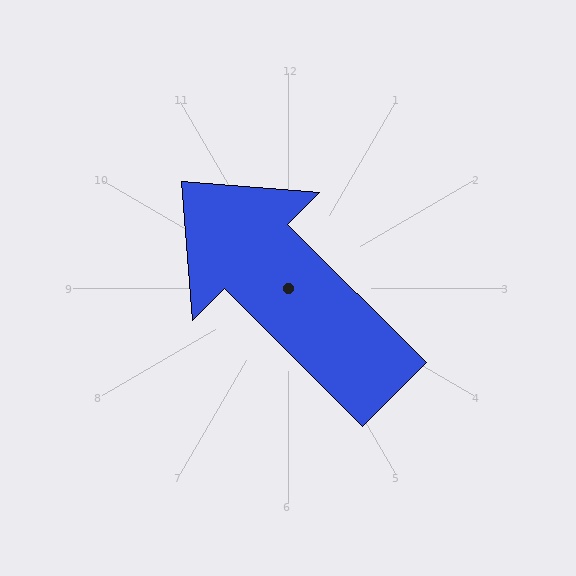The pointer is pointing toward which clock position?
Roughly 10 o'clock.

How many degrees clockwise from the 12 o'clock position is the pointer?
Approximately 315 degrees.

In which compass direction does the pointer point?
Northwest.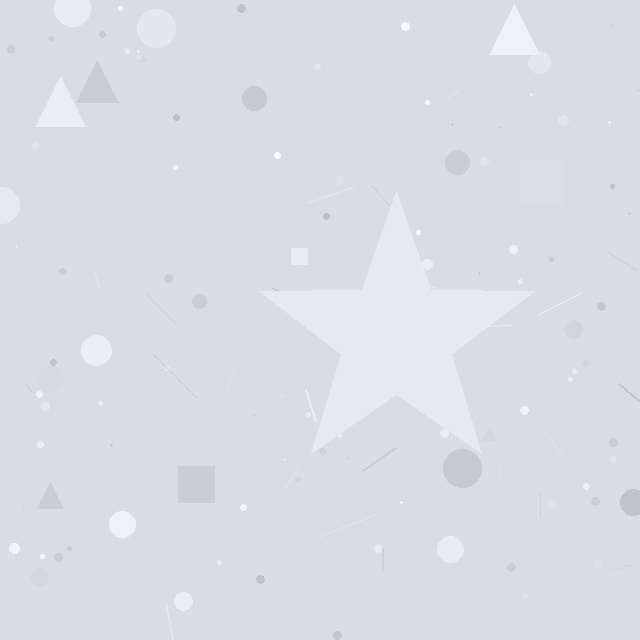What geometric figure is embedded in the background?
A star is embedded in the background.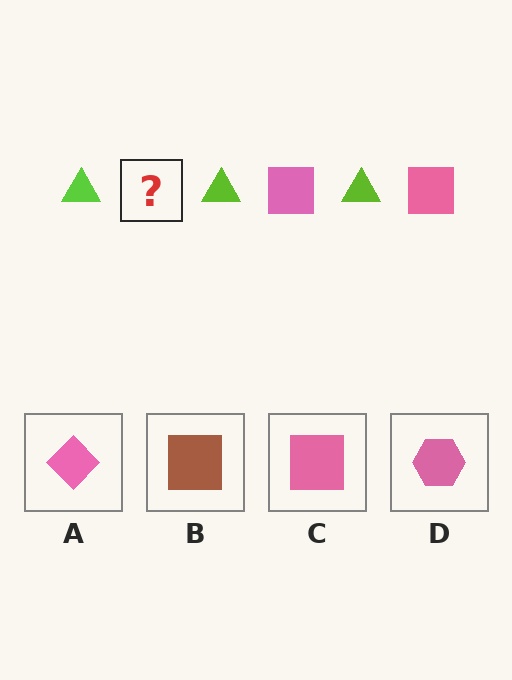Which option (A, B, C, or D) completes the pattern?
C.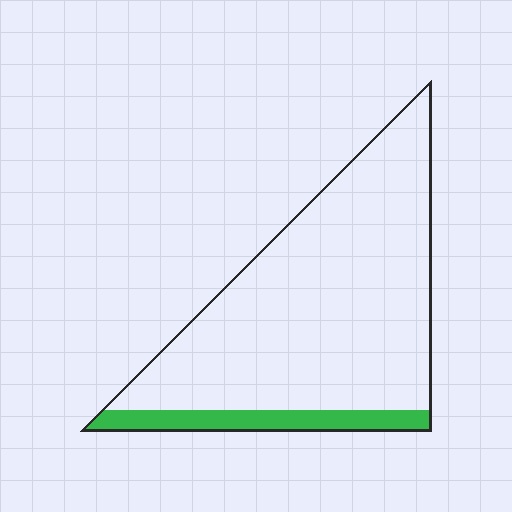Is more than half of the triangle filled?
No.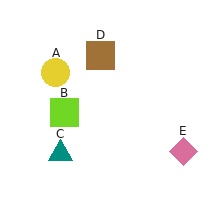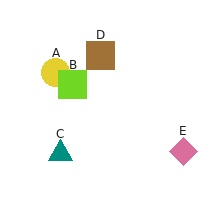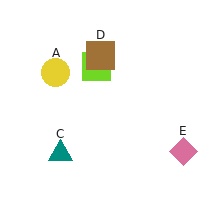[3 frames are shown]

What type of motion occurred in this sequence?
The lime square (object B) rotated clockwise around the center of the scene.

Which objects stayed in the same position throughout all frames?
Yellow circle (object A) and teal triangle (object C) and brown square (object D) and pink diamond (object E) remained stationary.